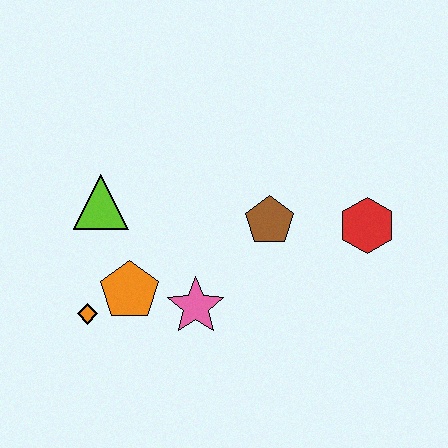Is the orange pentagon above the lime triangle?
No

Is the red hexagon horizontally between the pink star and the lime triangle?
No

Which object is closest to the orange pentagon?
The orange diamond is closest to the orange pentagon.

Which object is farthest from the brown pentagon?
The orange diamond is farthest from the brown pentagon.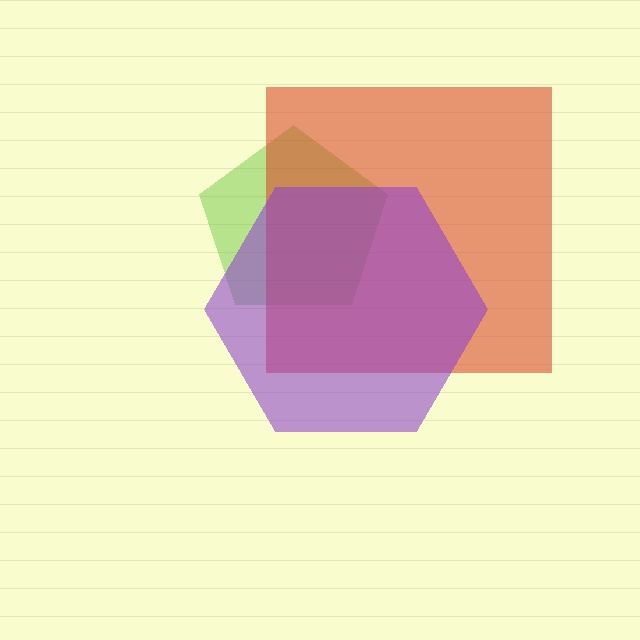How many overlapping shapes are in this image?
There are 3 overlapping shapes in the image.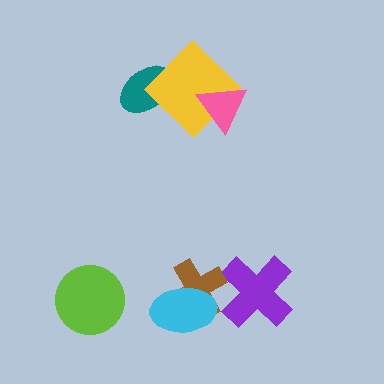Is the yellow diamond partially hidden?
Yes, it is partially covered by another shape.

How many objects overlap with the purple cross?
1 object overlaps with the purple cross.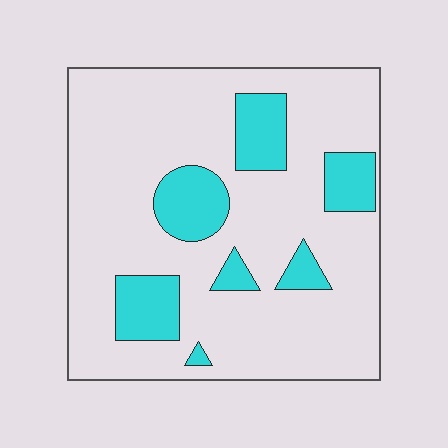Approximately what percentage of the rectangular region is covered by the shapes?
Approximately 20%.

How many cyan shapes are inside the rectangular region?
7.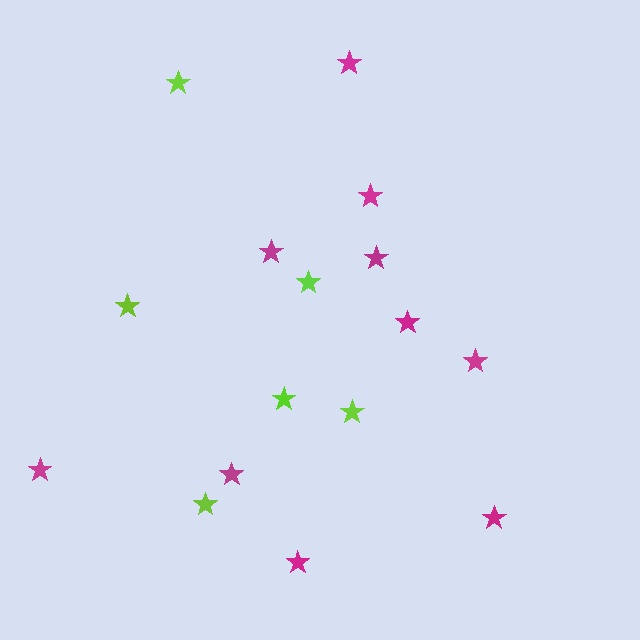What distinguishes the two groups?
There are 2 groups: one group of magenta stars (10) and one group of lime stars (6).